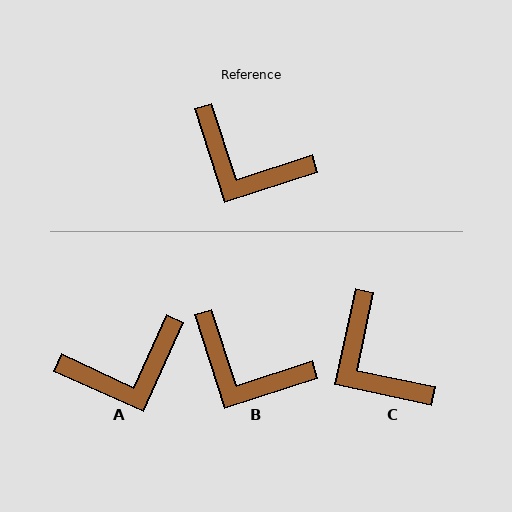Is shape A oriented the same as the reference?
No, it is off by about 48 degrees.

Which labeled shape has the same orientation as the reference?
B.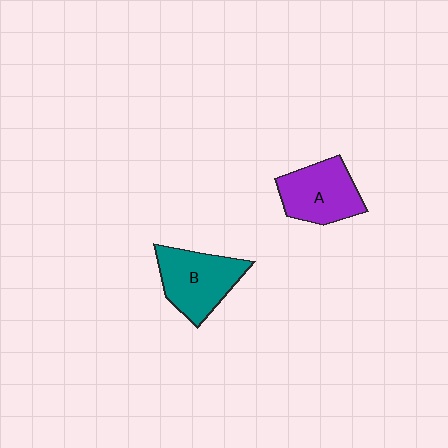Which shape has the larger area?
Shape B (teal).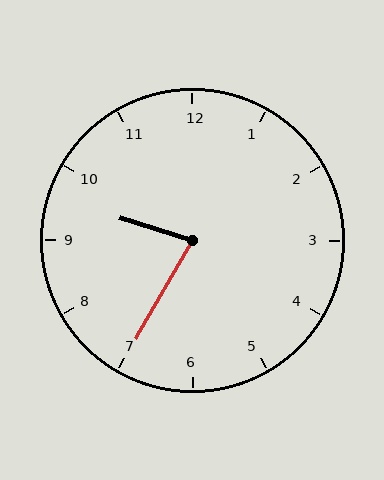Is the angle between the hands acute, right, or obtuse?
It is acute.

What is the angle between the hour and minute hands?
Approximately 78 degrees.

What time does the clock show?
9:35.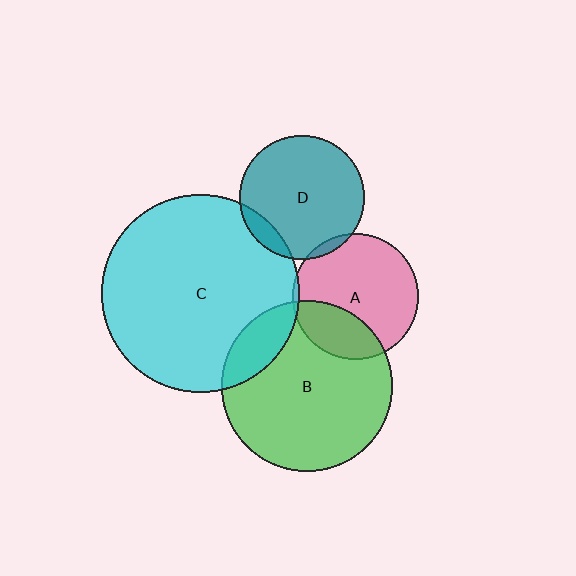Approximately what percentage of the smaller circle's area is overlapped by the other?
Approximately 5%.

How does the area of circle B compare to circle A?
Approximately 1.8 times.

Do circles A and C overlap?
Yes.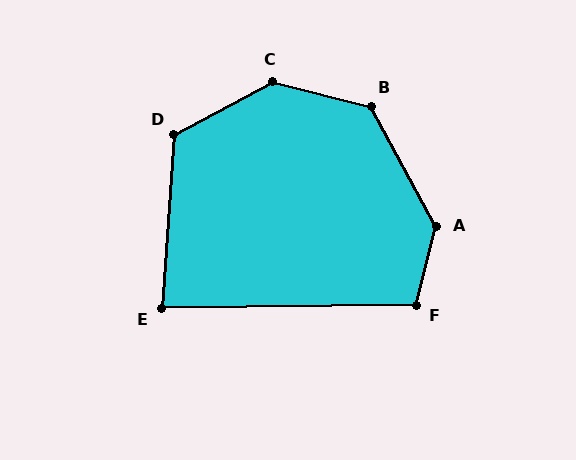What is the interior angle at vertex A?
Approximately 137 degrees (obtuse).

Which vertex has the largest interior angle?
C, at approximately 138 degrees.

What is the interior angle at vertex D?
Approximately 122 degrees (obtuse).